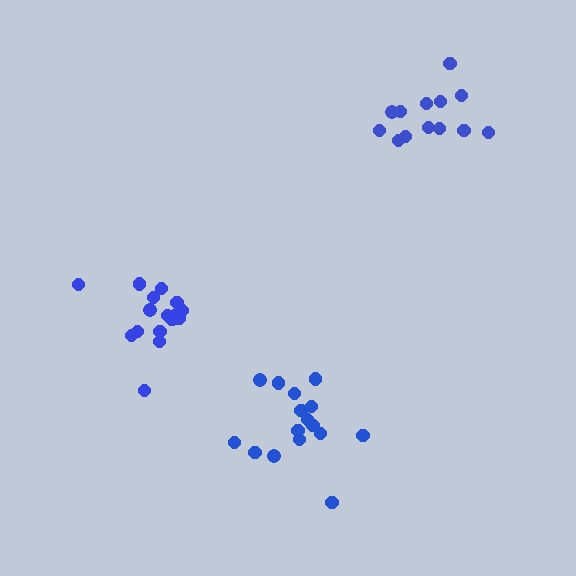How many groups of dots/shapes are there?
There are 3 groups.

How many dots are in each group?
Group 1: 13 dots, Group 2: 16 dots, Group 3: 17 dots (46 total).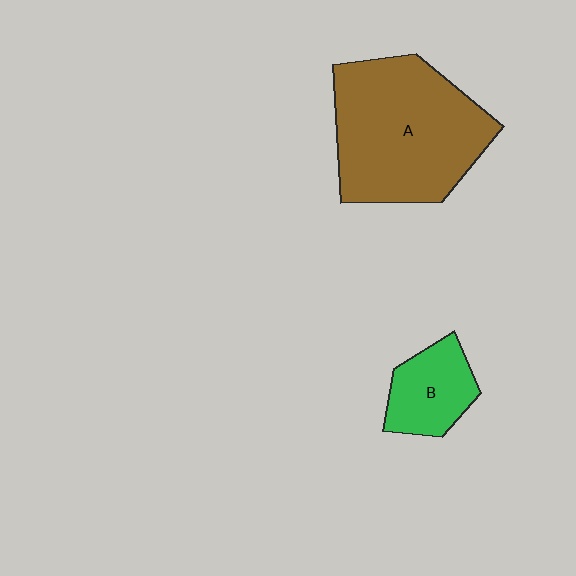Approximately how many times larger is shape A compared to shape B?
Approximately 2.8 times.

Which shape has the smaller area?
Shape B (green).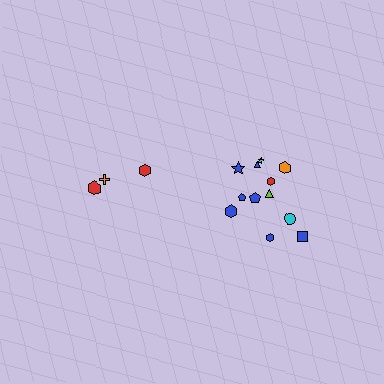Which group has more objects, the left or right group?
The right group.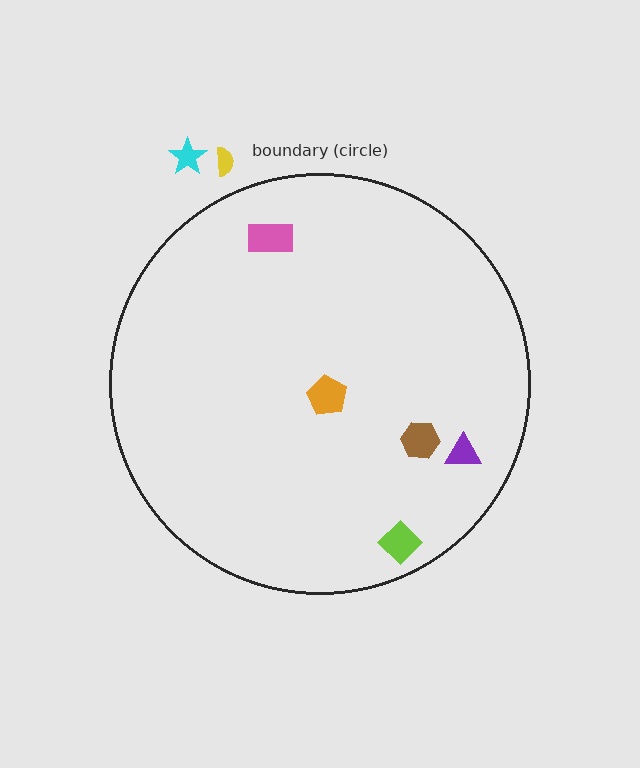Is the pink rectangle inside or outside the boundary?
Inside.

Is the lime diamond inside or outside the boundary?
Inside.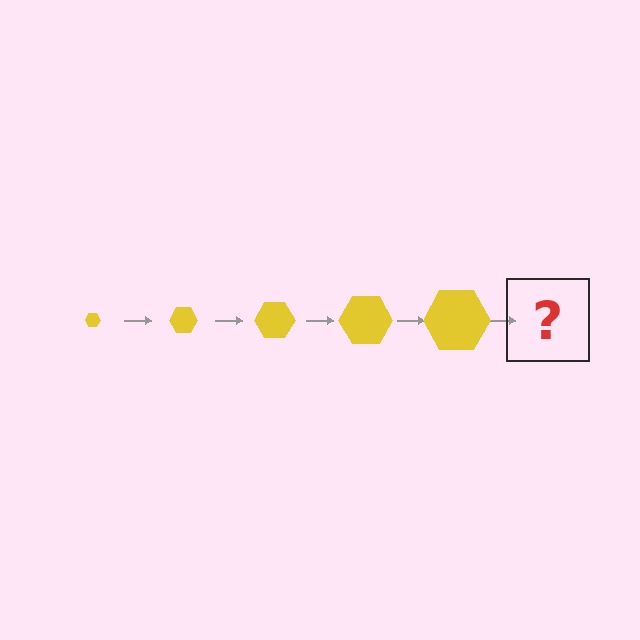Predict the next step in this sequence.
The next step is a yellow hexagon, larger than the previous one.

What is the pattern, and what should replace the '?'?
The pattern is that the hexagon gets progressively larger each step. The '?' should be a yellow hexagon, larger than the previous one.